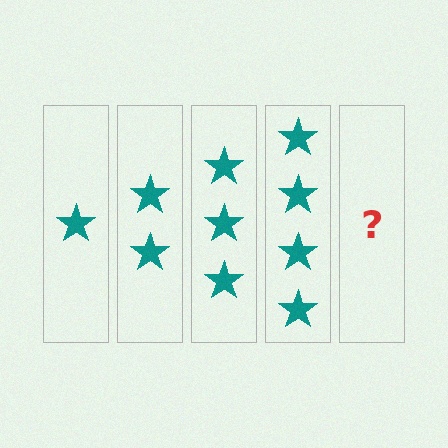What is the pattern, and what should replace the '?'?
The pattern is that each step adds one more star. The '?' should be 5 stars.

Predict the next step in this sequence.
The next step is 5 stars.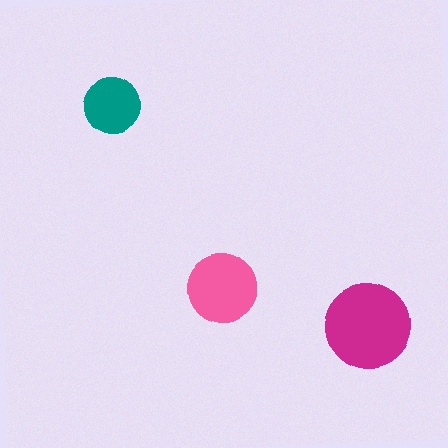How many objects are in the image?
There are 3 objects in the image.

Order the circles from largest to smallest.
the magenta one, the pink one, the teal one.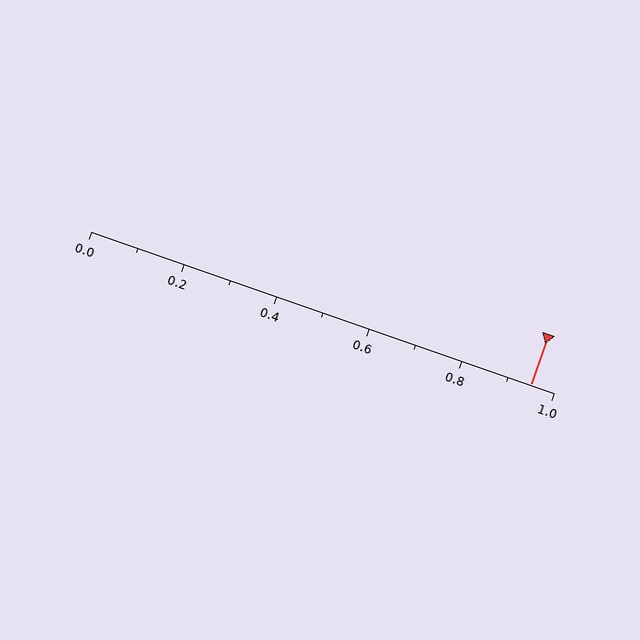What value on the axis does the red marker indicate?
The marker indicates approximately 0.95.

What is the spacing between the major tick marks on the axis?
The major ticks are spaced 0.2 apart.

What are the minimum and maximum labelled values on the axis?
The axis runs from 0.0 to 1.0.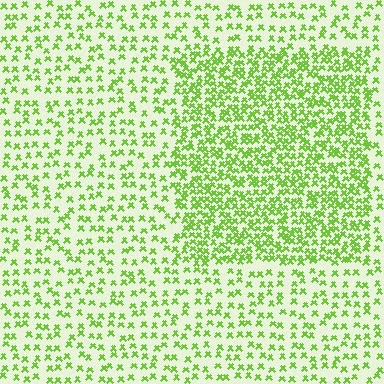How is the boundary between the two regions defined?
The boundary is defined by a change in element density (approximately 2.2x ratio). All elements are the same color, size, and shape.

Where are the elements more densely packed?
The elements are more densely packed inside the rectangle boundary.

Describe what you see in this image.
The image contains small lime elements arranged at two different densities. A rectangle-shaped region is visible where the elements are more densely packed than the surrounding area.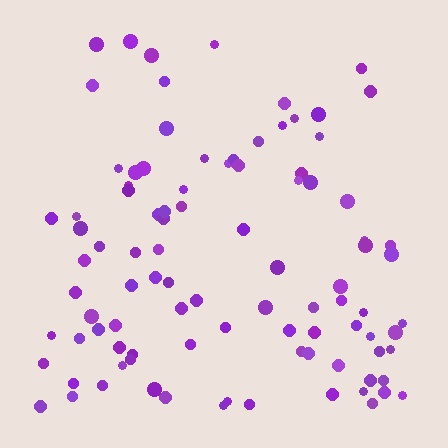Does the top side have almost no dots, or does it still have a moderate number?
Still a moderate number, just noticeably fewer than the bottom.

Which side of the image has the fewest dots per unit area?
The top.